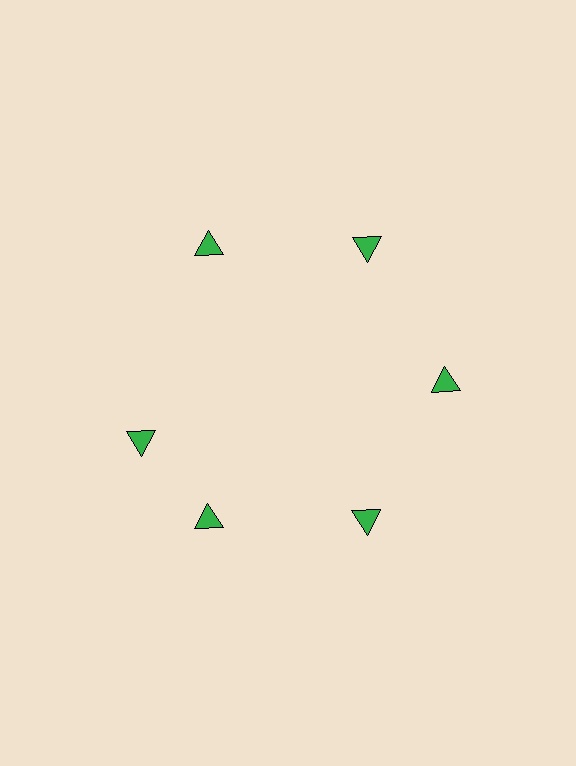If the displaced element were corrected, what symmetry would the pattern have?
It would have 6-fold rotational symmetry — the pattern would map onto itself every 60 degrees.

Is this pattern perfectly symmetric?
No. The 6 green triangles are arranged in a ring, but one element near the 9 o'clock position is rotated out of alignment along the ring, breaking the 6-fold rotational symmetry.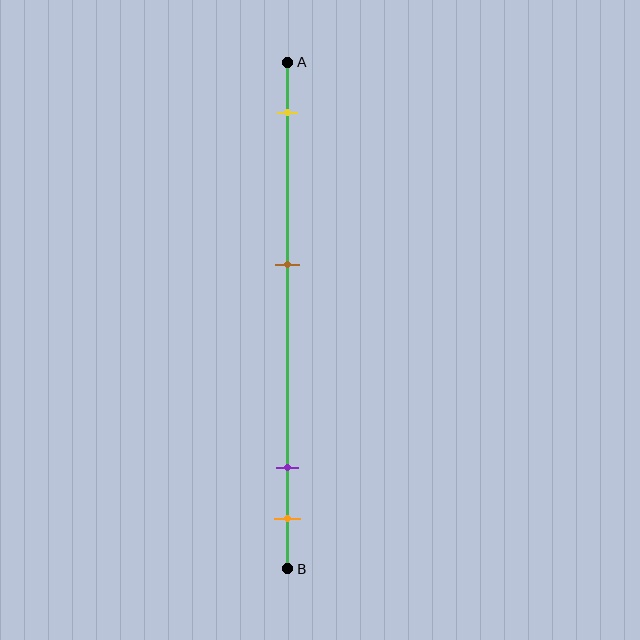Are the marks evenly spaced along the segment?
No, the marks are not evenly spaced.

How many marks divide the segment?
There are 4 marks dividing the segment.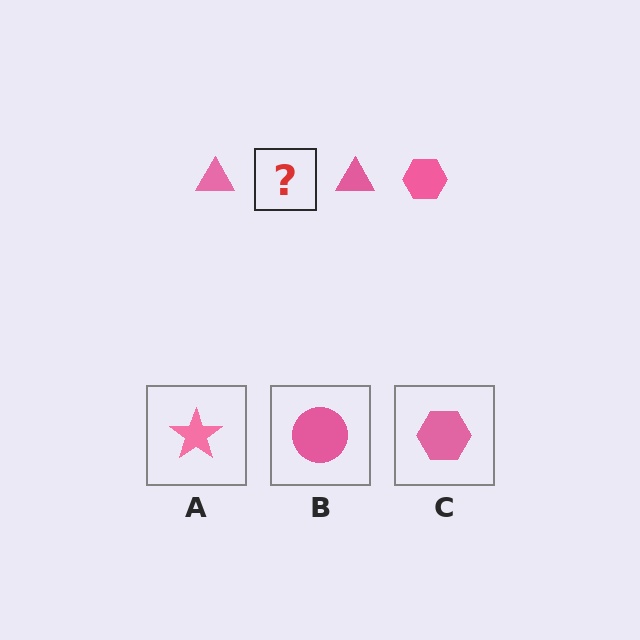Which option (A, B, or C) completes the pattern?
C.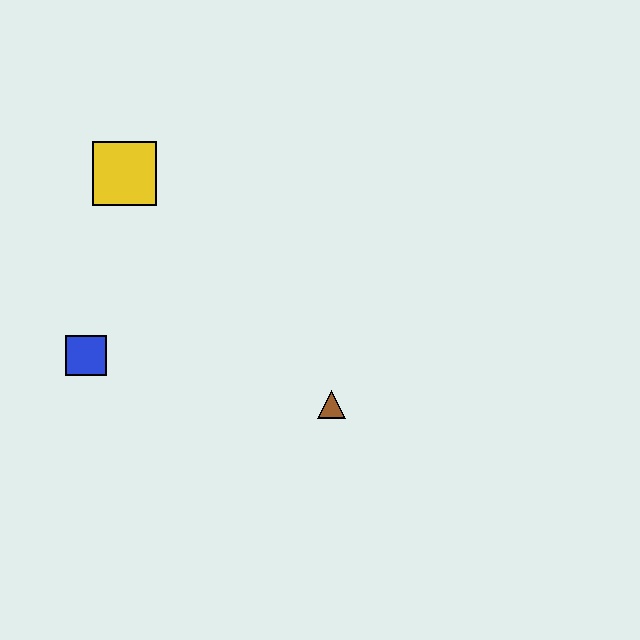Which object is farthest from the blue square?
The brown triangle is farthest from the blue square.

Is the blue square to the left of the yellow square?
Yes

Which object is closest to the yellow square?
The blue square is closest to the yellow square.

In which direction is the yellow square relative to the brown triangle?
The yellow square is above the brown triangle.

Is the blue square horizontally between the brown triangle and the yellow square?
No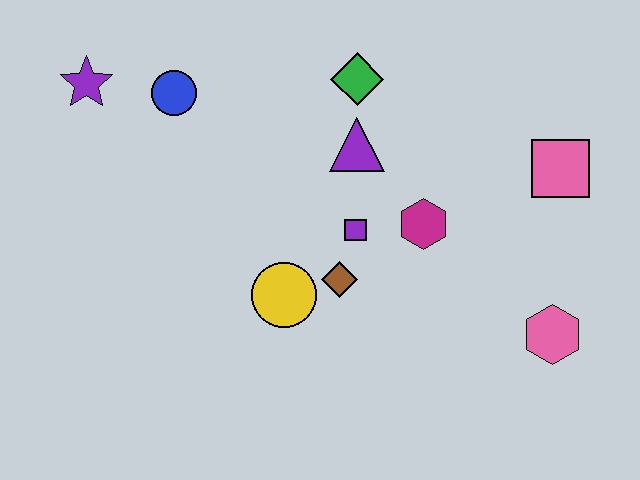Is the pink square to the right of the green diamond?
Yes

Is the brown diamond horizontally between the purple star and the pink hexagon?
Yes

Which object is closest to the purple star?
The blue circle is closest to the purple star.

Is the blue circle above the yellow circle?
Yes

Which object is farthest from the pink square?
The purple star is farthest from the pink square.